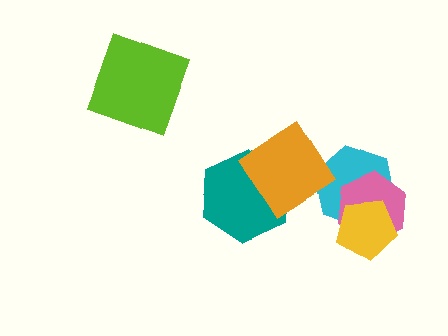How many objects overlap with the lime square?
0 objects overlap with the lime square.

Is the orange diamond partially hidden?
No, no other shape covers it.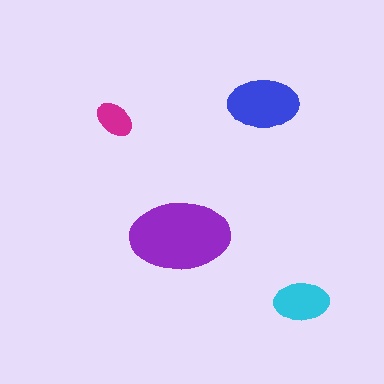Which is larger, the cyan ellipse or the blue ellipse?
The blue one.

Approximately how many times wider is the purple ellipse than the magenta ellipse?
About 2.5 times wider.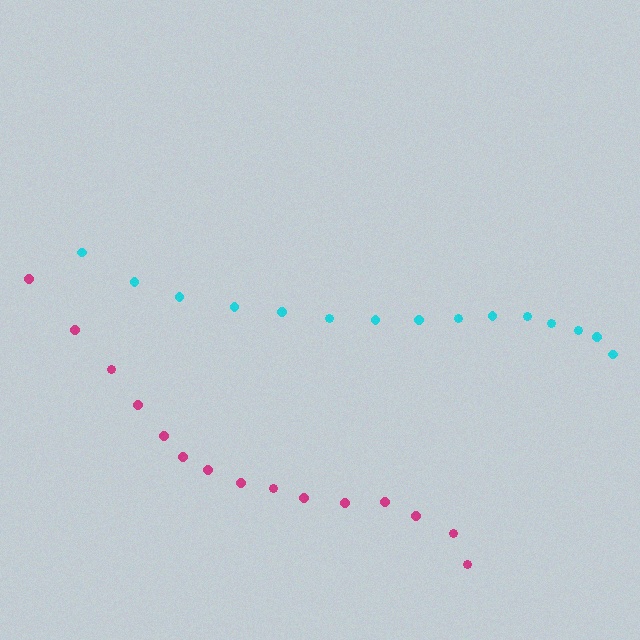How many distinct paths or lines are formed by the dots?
There are 2 distinct paths.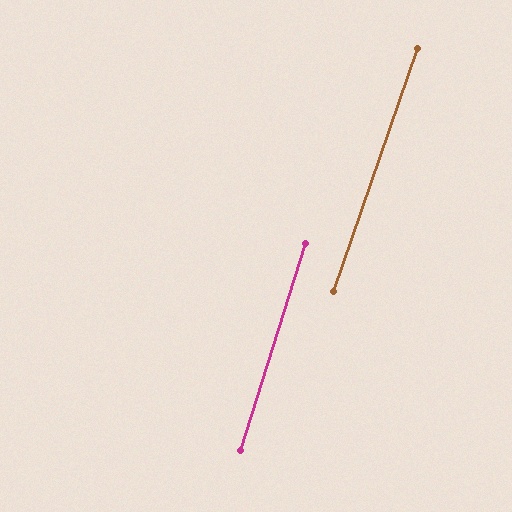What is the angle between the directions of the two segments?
Approximately 2 degrees.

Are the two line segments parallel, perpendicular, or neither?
Parallel — their directions differ by only 1.6°.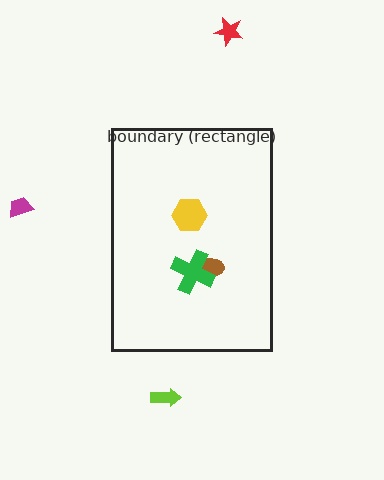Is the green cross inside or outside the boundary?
Inside.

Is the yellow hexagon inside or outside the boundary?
Inside.